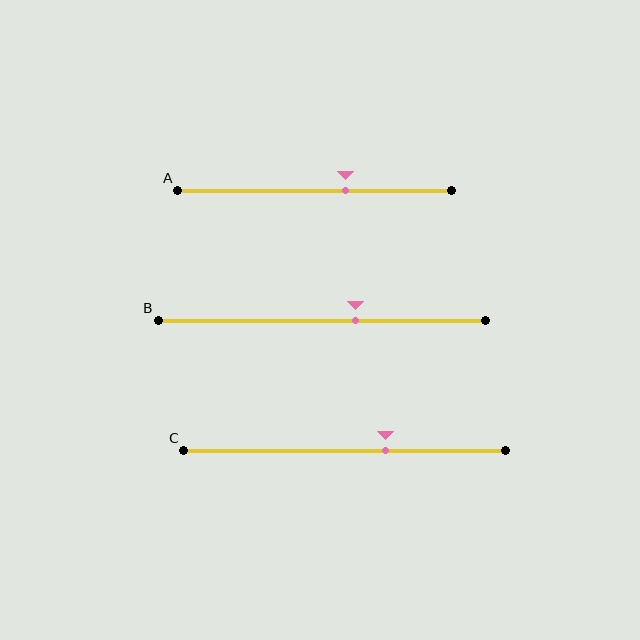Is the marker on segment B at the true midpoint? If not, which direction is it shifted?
No, the marker on segment B is shifted to the right by about 10% of the segment length.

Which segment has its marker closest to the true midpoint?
Segment B has its marker closest to the true midpoint.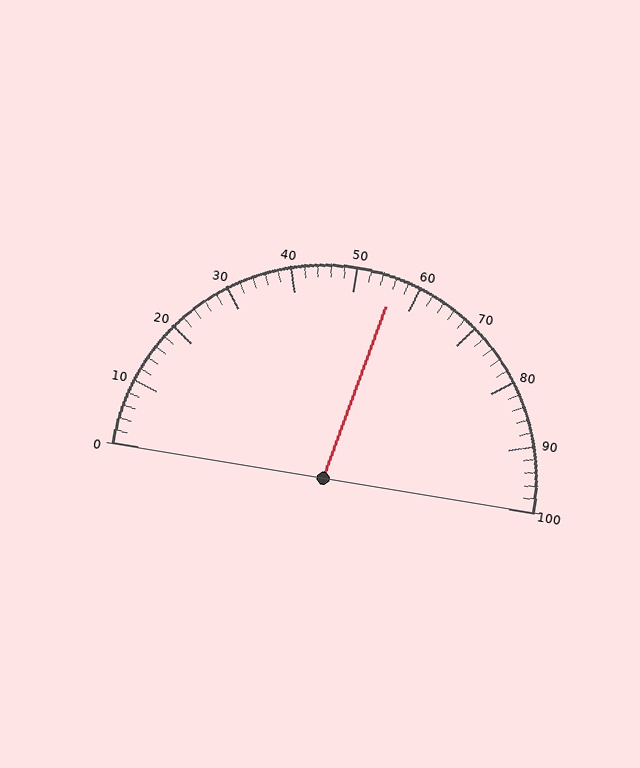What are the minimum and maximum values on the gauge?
The gauge ranges from 0 to 100.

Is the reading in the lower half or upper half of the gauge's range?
The reading is in the upper half of the range (0 to 100).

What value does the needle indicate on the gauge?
The needle indicates approximately 56.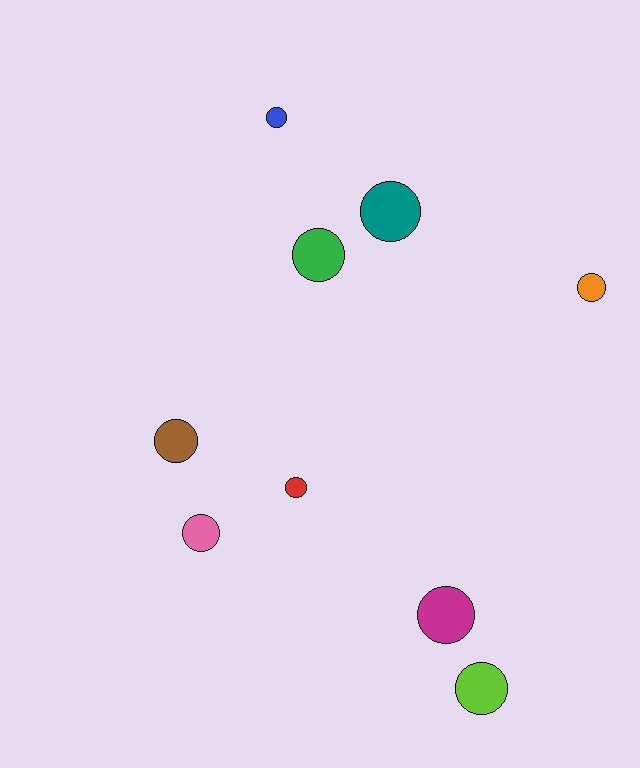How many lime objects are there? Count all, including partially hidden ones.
There is 1 lime object.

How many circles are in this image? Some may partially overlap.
There are 9 circles.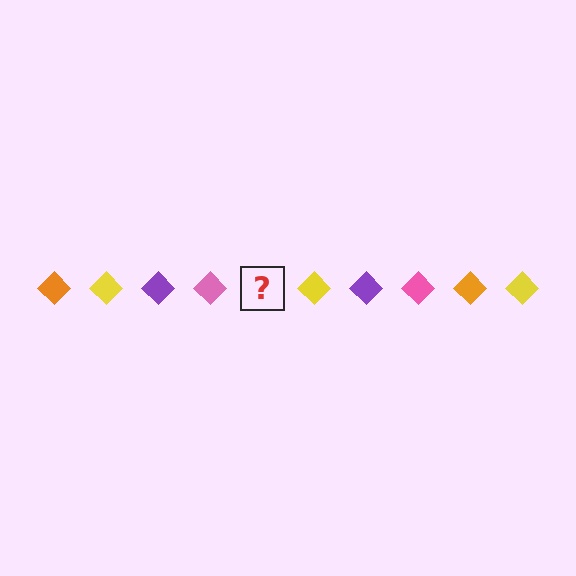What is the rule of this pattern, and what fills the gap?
The rule is that the pattern cycles through orange, yellow, purple, pink diamonds. The gap should be filled with an orange diamond.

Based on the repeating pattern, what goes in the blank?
The blank should be an orange diamond.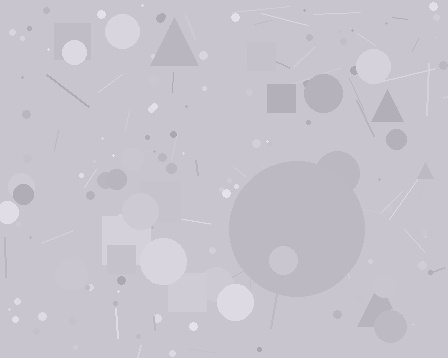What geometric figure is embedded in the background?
A circle is embedded in the background.